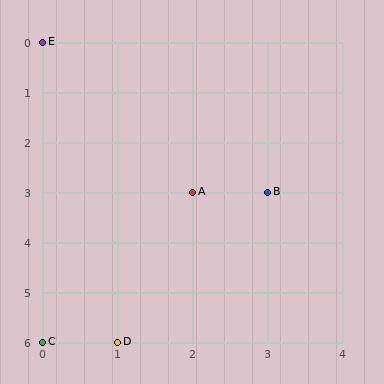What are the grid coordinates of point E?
Point E is at grid coordinates (0, 0).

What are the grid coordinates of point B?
Point B is at grid coordinates (3, 3).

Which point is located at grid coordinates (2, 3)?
Point A is at (2, 3).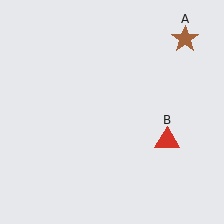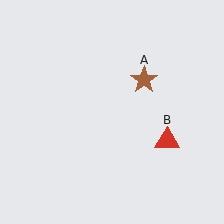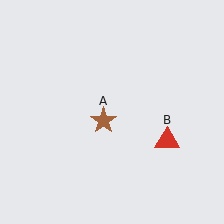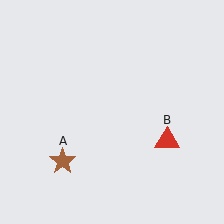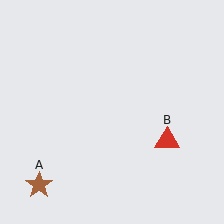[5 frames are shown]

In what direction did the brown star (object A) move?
The brown star (object A) moved down and to the left.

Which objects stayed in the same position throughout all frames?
Red triangle (object B) remained stationary.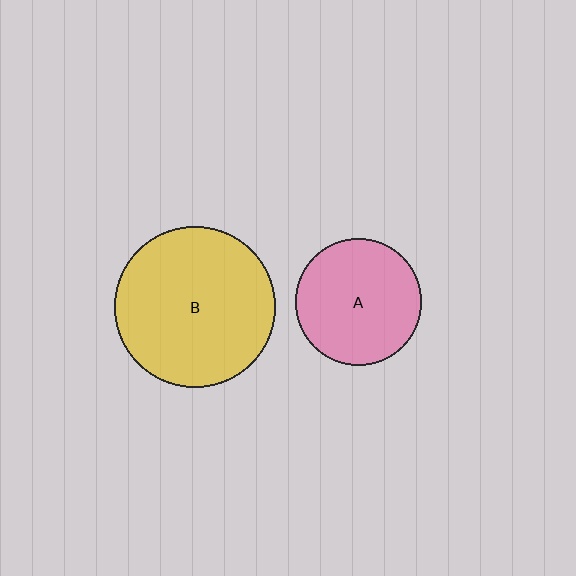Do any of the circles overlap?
No, none of the circles overlap.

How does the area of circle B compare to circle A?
Approximately 1.6 times.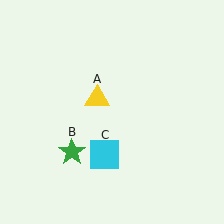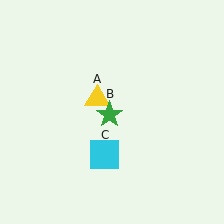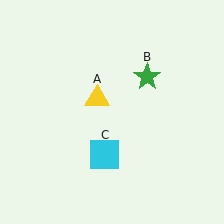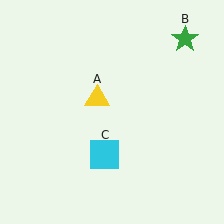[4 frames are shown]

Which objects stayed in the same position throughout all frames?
Yellow triangle (object A) and cyan square (object C) remained stationary.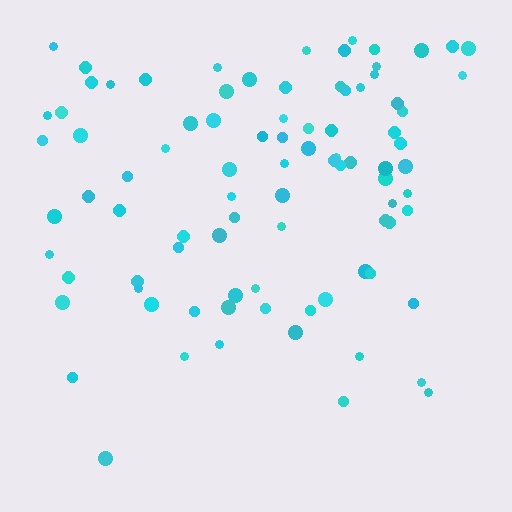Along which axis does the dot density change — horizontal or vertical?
Vertical.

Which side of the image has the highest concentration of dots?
The top.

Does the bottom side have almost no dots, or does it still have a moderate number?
Still a moderate number, just noticeably fewer than the top.